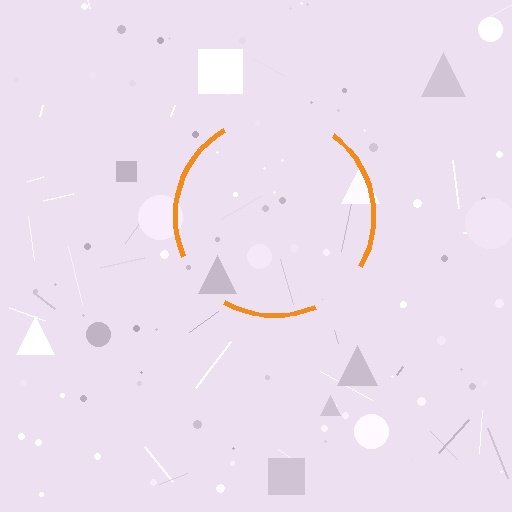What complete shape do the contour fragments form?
The contour fragments form a circle.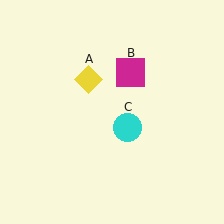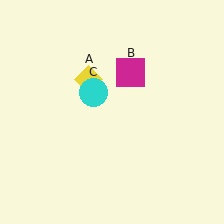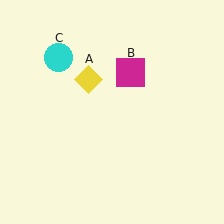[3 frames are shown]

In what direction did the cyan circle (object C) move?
The cyan circle (object C) moved up and to the left.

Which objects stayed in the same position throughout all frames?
Yellow diamond (object A) and magenta square (object B) remained stationary.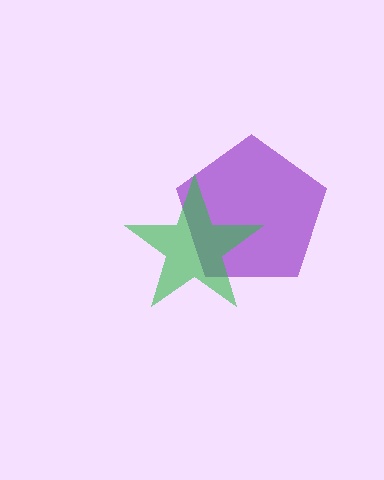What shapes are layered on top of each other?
The layered shapes are: a purple pentagon, a green star.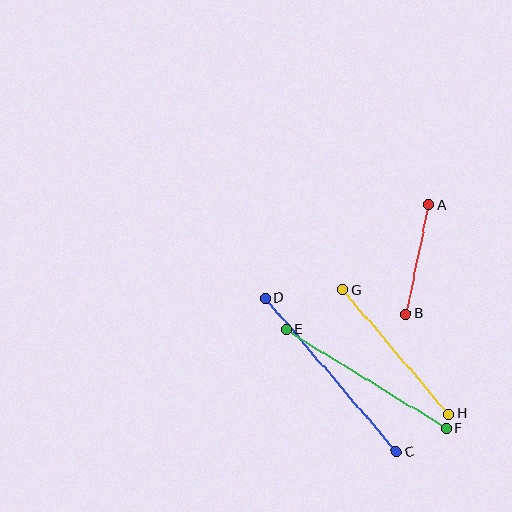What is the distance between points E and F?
The distance is approximately 188 pixels.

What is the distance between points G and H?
The distance is approximately 163 pixels.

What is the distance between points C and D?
The distance is approximately 202 pixels.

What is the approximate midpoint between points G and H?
The midpoint is at approximately (396, 352) pixels.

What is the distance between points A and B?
The distance is approximately 111 pixels.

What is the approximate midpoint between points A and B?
The midpoint is at approximately (417, 259) pixels.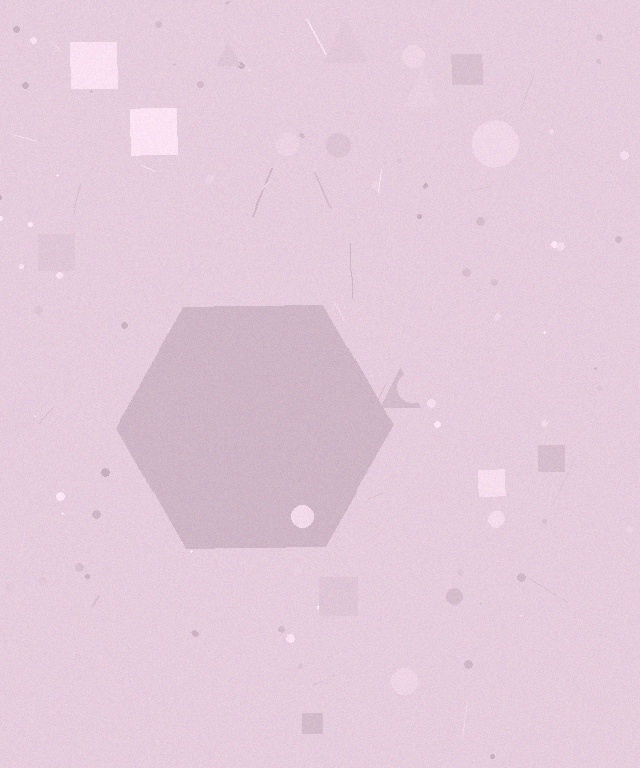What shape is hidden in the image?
A hexagon is hidden in the image.